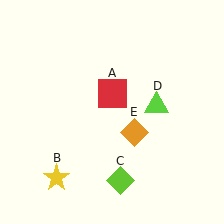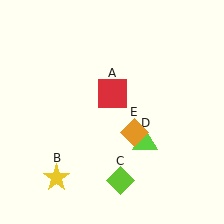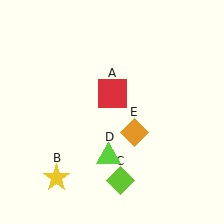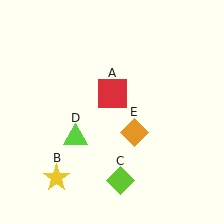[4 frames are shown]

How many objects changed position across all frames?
1 object changed position: lime triangle (object D).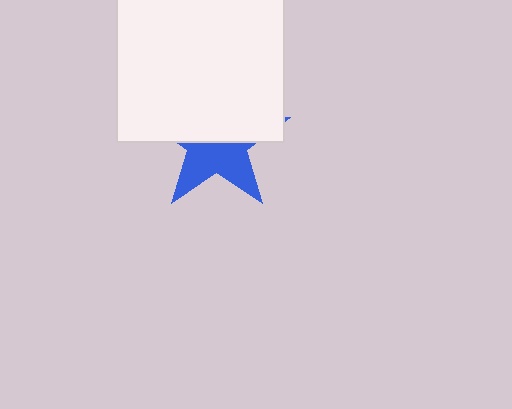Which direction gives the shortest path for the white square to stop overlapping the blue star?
Moving up gives the shortest separation.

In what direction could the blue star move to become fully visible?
The blue star could move down. That would shift it out from behind the white square entirely.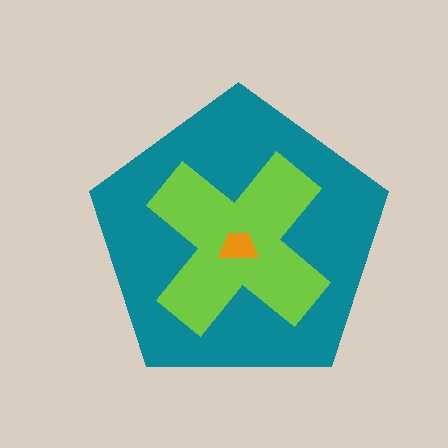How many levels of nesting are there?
3.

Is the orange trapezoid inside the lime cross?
Yes.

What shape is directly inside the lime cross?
The orange trapezoid.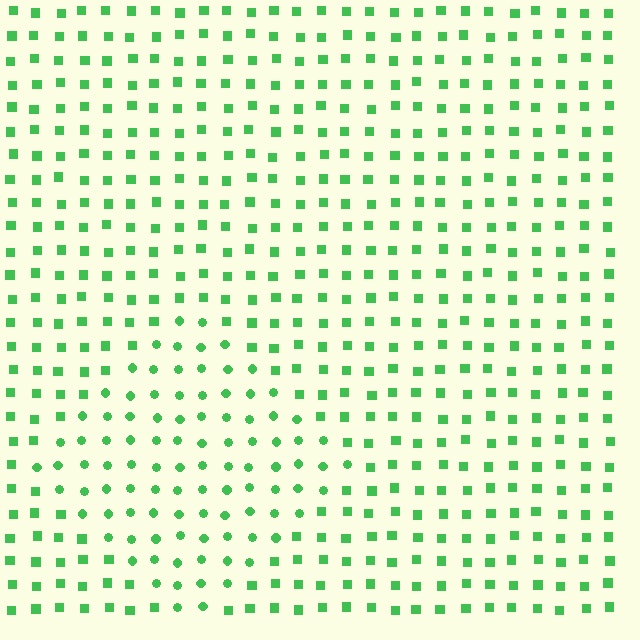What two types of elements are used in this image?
The image uses circles inside the diamond region and squares outside it.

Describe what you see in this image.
The image is filled with small green elements arranged in a uniform grid. A diamond-shaped region contains circles, while the surrounding area contains squares. The boundary is defined purely by the change in element shape.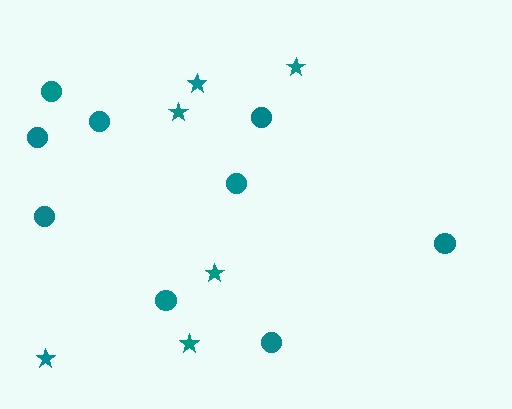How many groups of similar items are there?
There are 2 groups: one group of circles (9) and one group of stars (6).